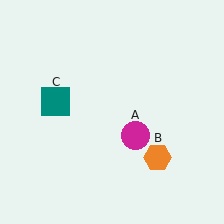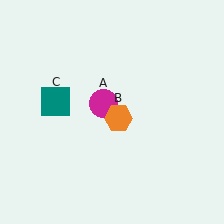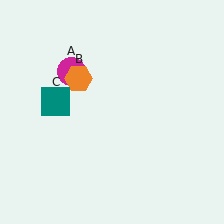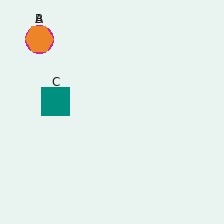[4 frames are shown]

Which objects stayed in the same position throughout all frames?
Teal square (object C) remained stationary.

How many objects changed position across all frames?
2 objects changed position: magenta circle (object A), orange hexagon (object B).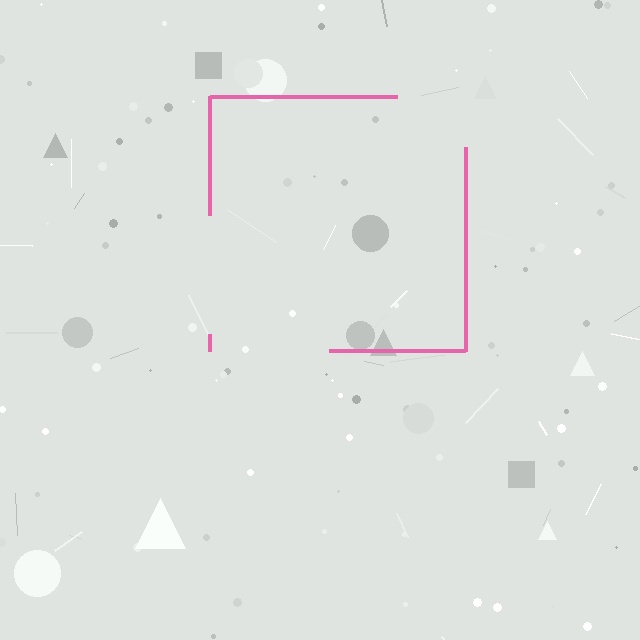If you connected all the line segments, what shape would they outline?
They would outline a square.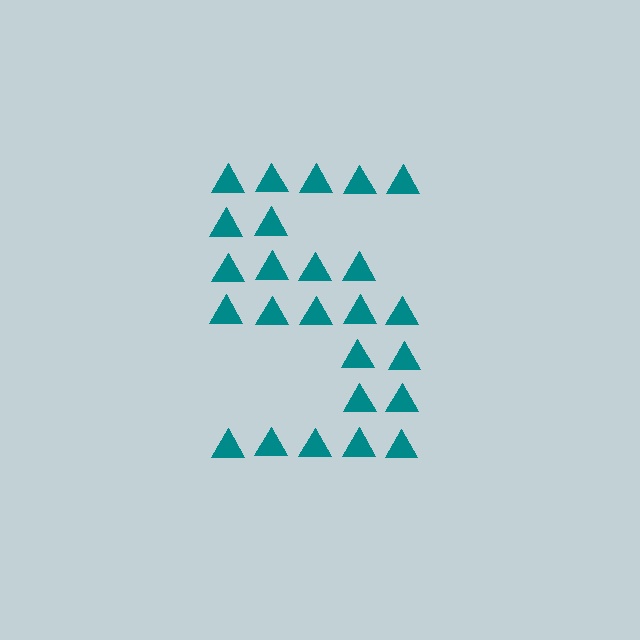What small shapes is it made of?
It is made of small triangles.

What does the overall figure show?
The overall figure shows the digit 5.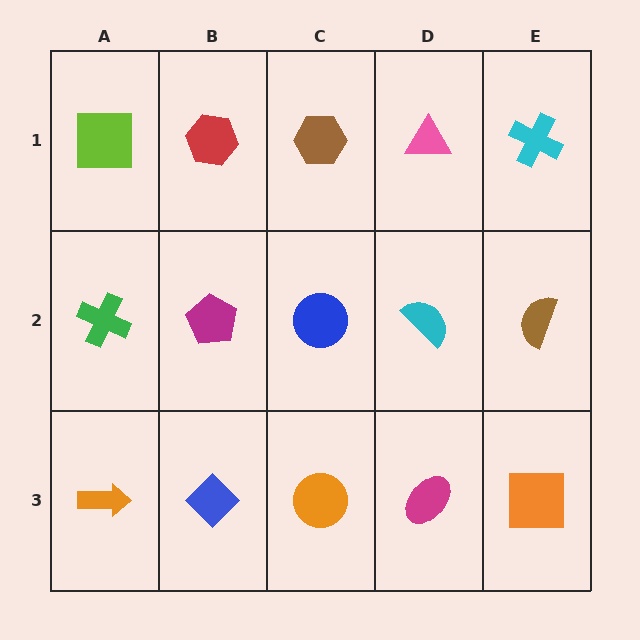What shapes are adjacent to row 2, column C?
A brown hexagon (row 1, column C), an orange circle (row 3, column C), a magenta pentagon (row 2, column B), a cyan semicircle (row 2, column D).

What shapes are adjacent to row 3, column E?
A brown semicircle (row 2, column E), a magenta ellipse (row 3, column D).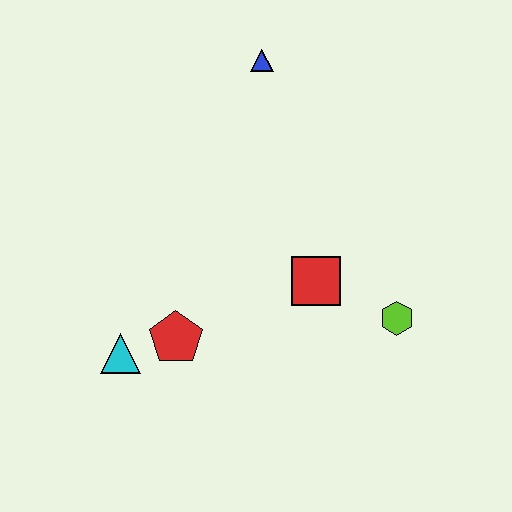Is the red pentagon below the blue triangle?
Yes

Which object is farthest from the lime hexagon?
The blue triangle is farthest from the lime hexagon.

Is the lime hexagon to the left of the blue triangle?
No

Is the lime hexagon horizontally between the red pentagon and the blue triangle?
No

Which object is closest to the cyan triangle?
The red pentagon is closest to the cyan triangle.